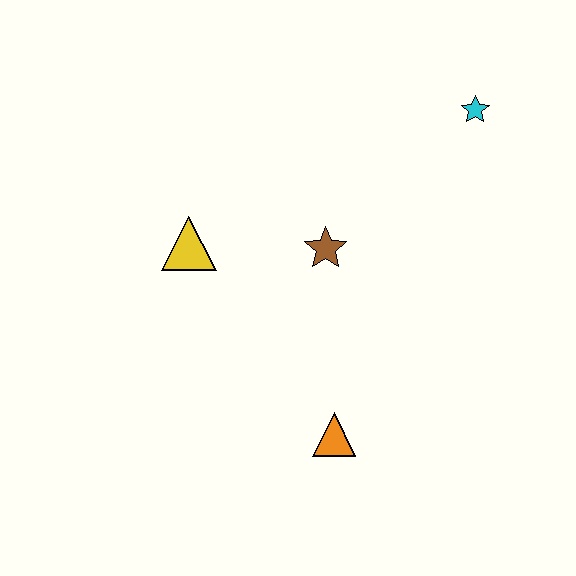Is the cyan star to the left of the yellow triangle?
No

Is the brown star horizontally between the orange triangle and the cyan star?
No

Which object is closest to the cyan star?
The brown star is closest to the cyan star.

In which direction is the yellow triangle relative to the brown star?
The yellow triangle is to the left of the brown star.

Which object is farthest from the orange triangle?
The cyan star is farthest from the orange triangle.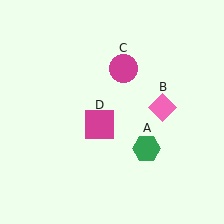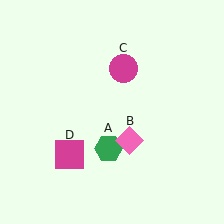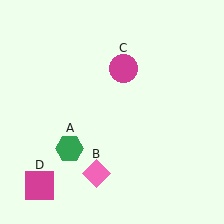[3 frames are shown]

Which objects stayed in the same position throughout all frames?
Magenta circle (object C) remained stationary.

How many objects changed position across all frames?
3 objects changed position: green hexagon (object A), pink diamond (object B), magenta square (object D).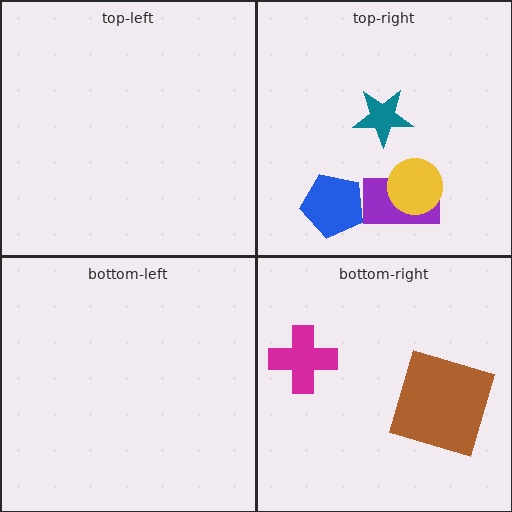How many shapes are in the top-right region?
4.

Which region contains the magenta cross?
The bottom-right region.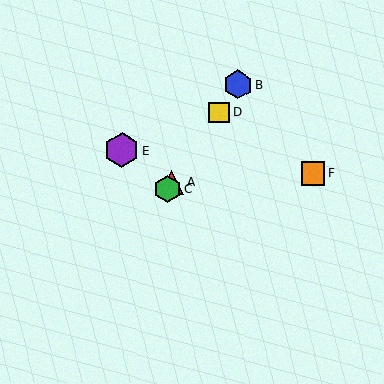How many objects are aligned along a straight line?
4 objects (A, B, C, D) are aligned along a straight line.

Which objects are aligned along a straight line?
Objects A, B, C, D are aligned along a straight line.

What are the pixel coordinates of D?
Object D is at (219, 113).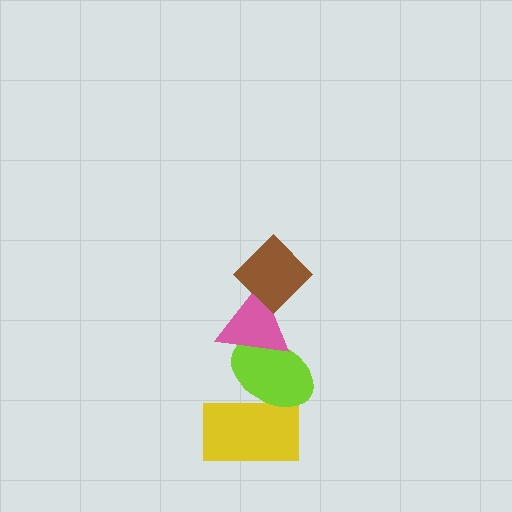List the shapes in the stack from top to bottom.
From top to bottom: the brown diamond, the pink triangle, the lime ellipse, the yellow rectangle.